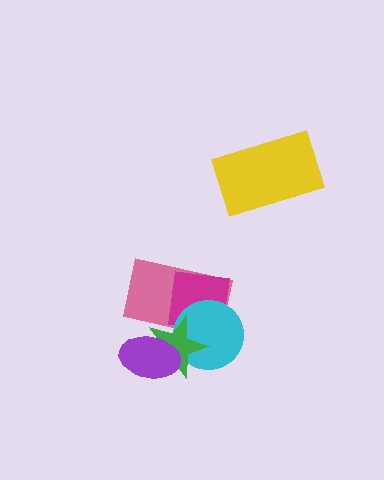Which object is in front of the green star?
The purple ellipse is in front of the green star.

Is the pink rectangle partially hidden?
Yes, it is partially covered by another shape.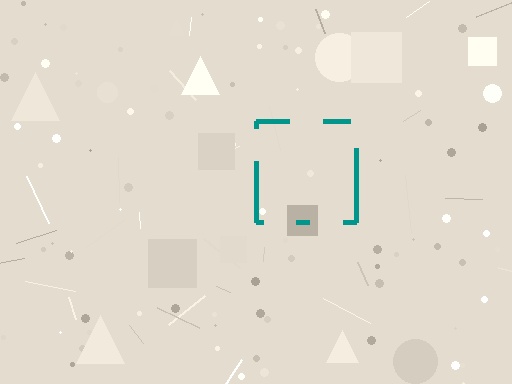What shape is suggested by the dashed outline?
The dashed outline suggests a square.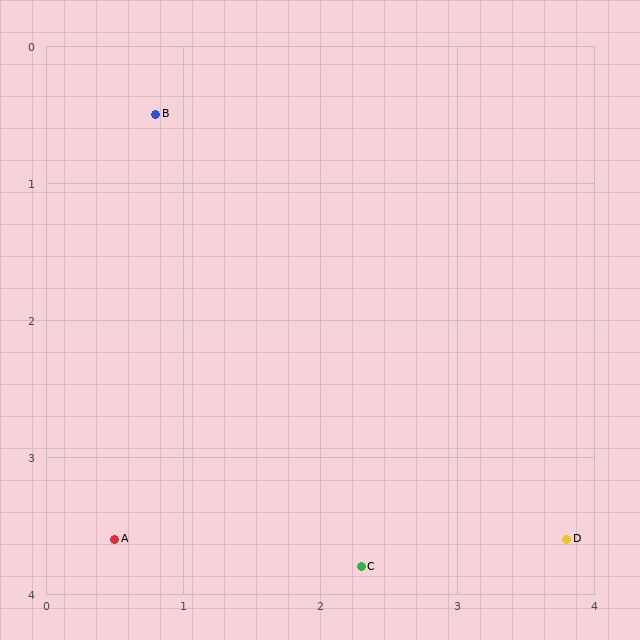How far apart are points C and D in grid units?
Points C and D are about 1.5 grid units apart.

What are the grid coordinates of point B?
Point B is at approximately (0.8, 0.5).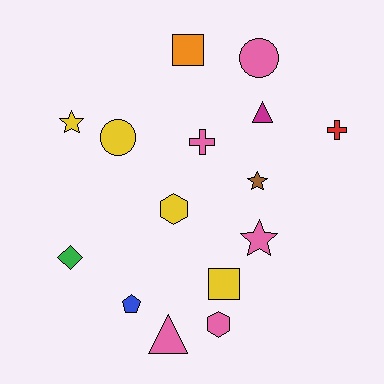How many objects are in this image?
There are 15 objects.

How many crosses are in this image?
There are 2 crosses.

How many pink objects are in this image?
There are 5 pink objects.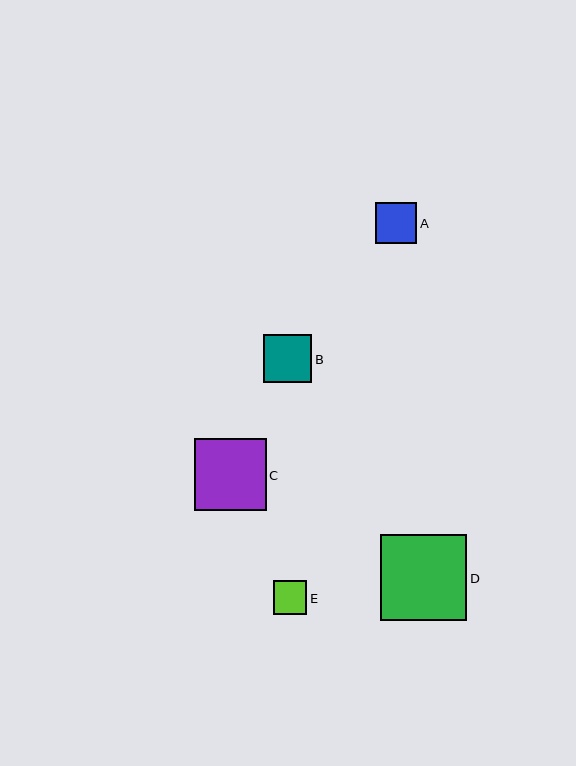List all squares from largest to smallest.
From largest to smallest: D, C, B, A, E.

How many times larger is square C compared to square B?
Square C is approximately 1.5 times the size of square B.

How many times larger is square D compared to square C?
Square D is approximately 1.2 times the size of square C.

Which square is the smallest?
Square E is the smallest with a size of approximately 33 pixels.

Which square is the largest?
Square D is the largest with a size of approximately 86 pixels.